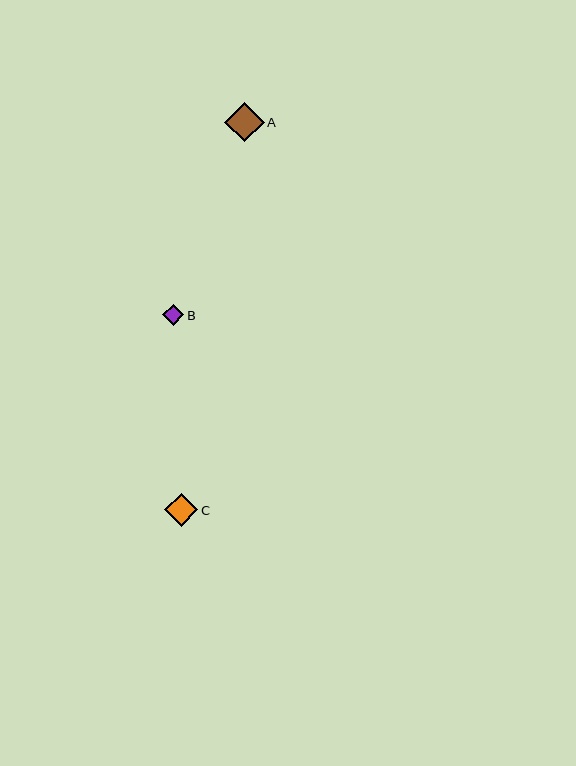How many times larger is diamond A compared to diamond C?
Diamond A is approximately 1.2 times the size of diamond C.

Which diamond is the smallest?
Diamond B is the smallest with a size of approximately 21 pixels.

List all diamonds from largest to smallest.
From largest to smallest: A, C, B.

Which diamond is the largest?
Diamond A is the largest with a size of approximately 40 pixels.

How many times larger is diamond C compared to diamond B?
Diamond C is approximately 1.6 times the size of diamond B.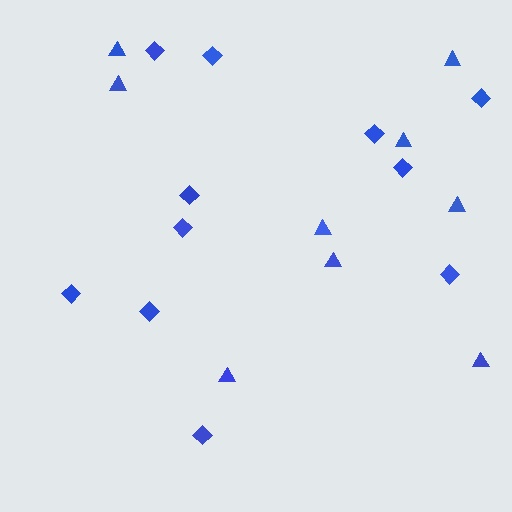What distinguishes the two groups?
There are 2 groups: one group of diamonds (11) and one group of triangles (9).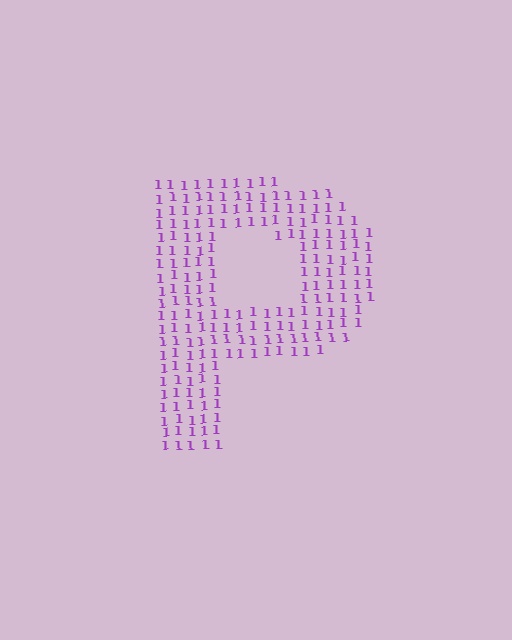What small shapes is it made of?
It is made of small digit 1's.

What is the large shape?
The large shape is the letter P.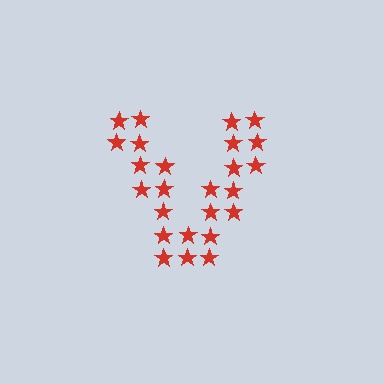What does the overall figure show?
The overall figure shows the letter V.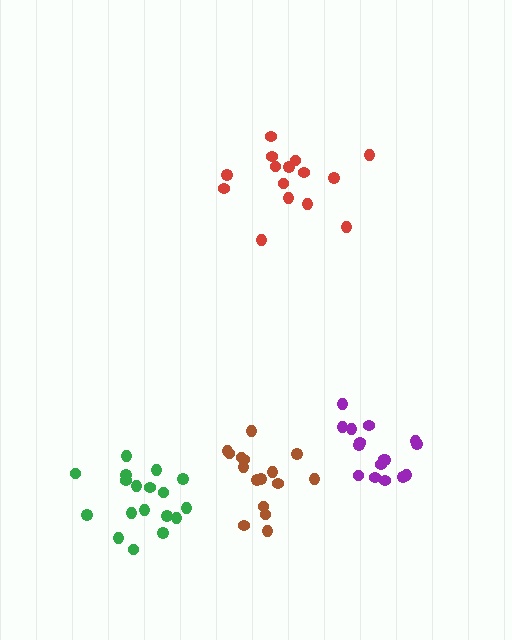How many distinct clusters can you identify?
There are 4 distinct clusters.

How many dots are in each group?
Group 1: 18 dots, Group 2: 15 dots, Group 3: 16 dots, Group 4: 16 dots (65 total).